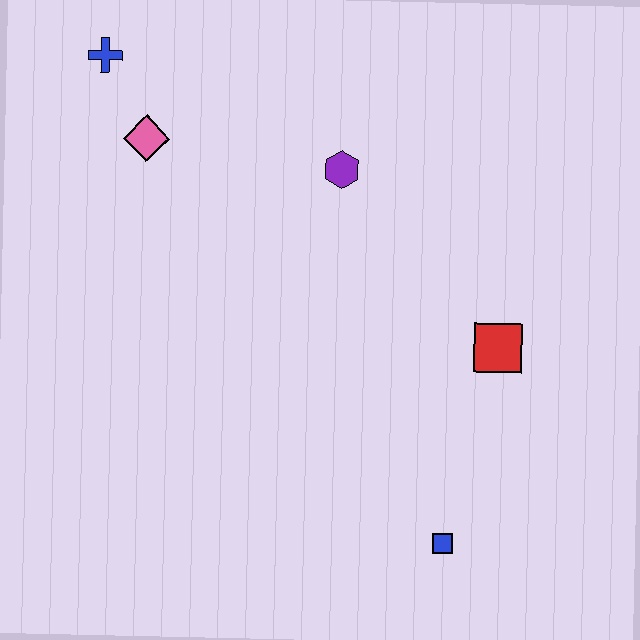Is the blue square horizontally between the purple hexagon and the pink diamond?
No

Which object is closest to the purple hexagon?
The pink diamond is closest to the purple hexagon.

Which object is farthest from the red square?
The blue cross is farthest from the red square.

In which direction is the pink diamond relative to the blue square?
The pink diamond is above the blue square.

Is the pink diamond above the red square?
Yes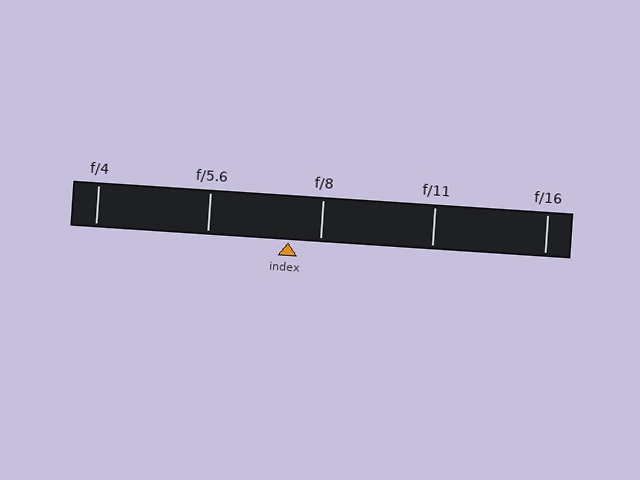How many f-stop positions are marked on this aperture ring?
There are 5 f-stop positions marked.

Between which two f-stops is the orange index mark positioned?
The index mark is between f/5.6 and f/8.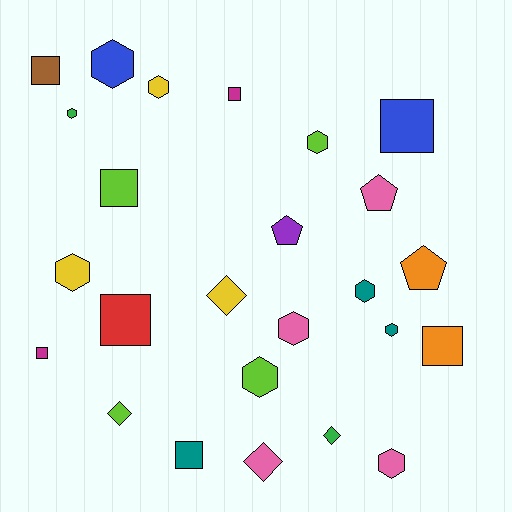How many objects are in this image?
There are 25 objects.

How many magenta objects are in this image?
There are 2 magenta objects.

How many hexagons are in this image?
There are 10 hexagons.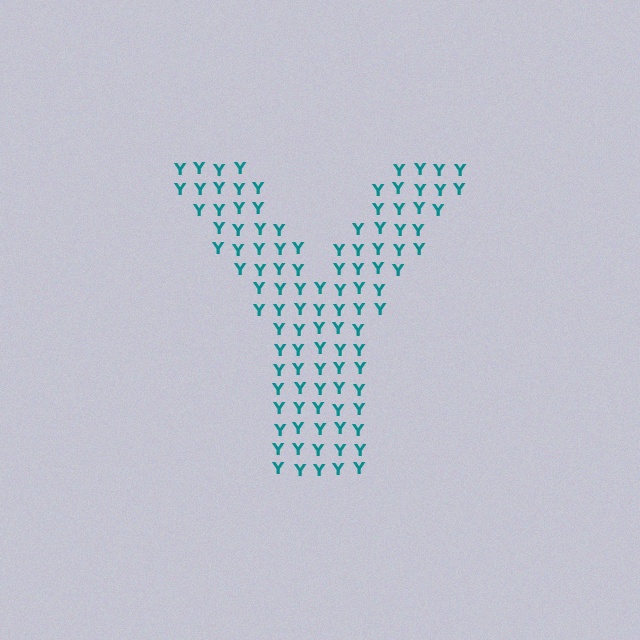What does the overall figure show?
The overall figure shows the letter Y.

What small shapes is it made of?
It is made of small letter Y's.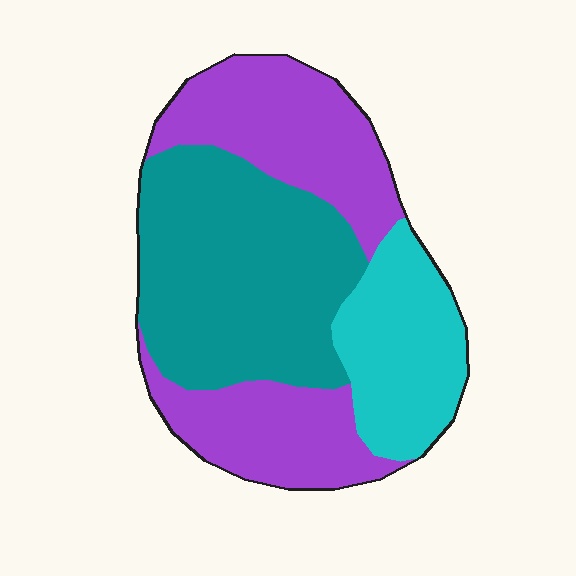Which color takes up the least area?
Cyan, at roughly 20%.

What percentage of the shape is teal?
Teal covers 40% of the shape.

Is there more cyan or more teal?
Teal.